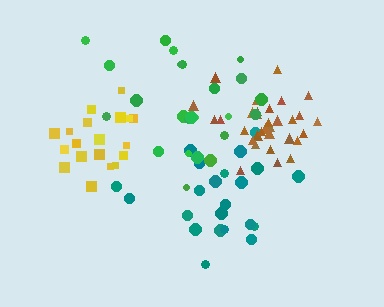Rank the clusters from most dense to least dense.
brown, yellow, green, teal.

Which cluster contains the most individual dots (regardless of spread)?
Brown (32).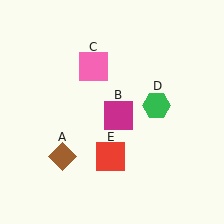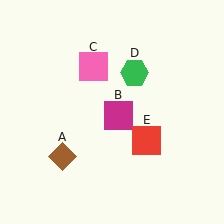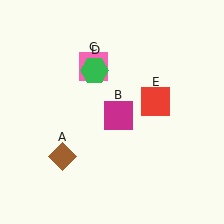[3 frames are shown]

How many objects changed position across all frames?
2 objects changed position: green hexagon (object D), red square (object E).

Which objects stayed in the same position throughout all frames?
Brown diamond (object A) and magenta square (object B) and pink square (object C) remained stationary.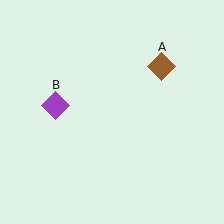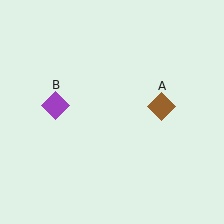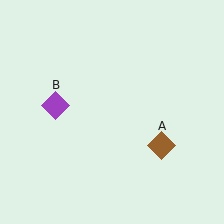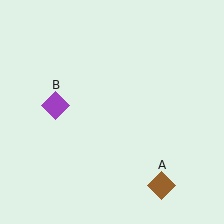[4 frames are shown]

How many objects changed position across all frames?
1 object changed position: brown diamond (object A).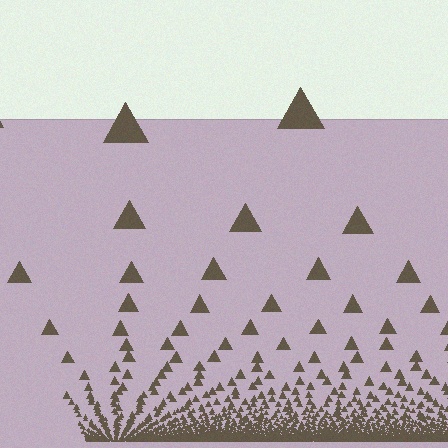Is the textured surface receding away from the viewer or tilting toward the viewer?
The surface appears to tilt toward the viewer. Texture elements get larger and sparser toward the top.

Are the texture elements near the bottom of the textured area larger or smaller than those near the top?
Smaller. The gradient is inverted — elements near the bottom are smaller and denser.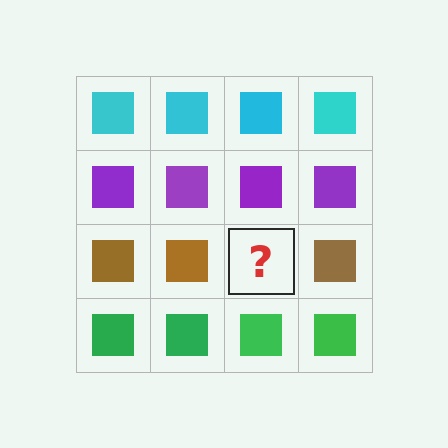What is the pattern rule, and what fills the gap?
The rule is that each row has a consistent color. The gap should be filled with a brown square.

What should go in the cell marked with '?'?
The missing cell should contain a brown square.